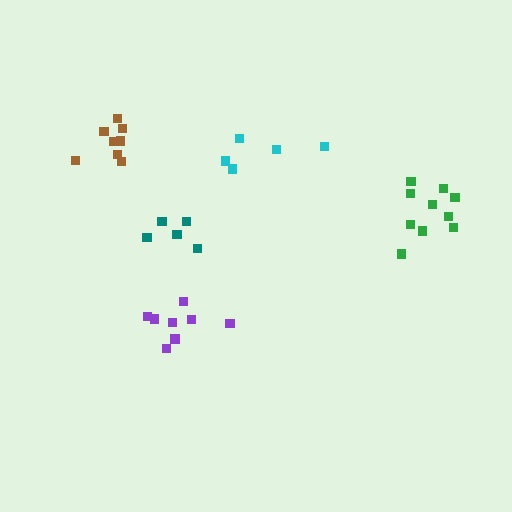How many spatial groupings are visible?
There are 5 spatial groupings.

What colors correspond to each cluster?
The clusters are colored: green, purple, cyan, brown, teal.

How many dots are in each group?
Group 1: 11 dots, Group 2: 8 dots, Group 3: 5 dots, Group 4: 8 dots, Group 5: 5 dots (37 total).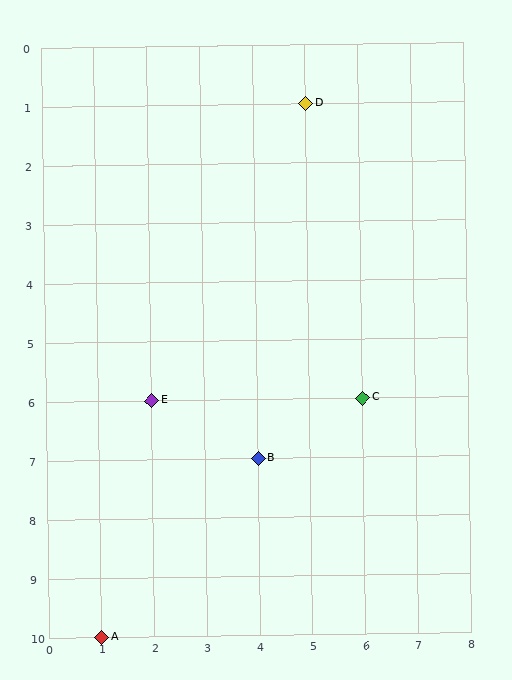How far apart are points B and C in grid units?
Points B and C are 2 columns and 1 row apart (about 2.2 grid units diagonally).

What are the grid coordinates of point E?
Point E is at grid coordinates (2, 6).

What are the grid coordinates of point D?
Point D is at grid coordinates (5, 1).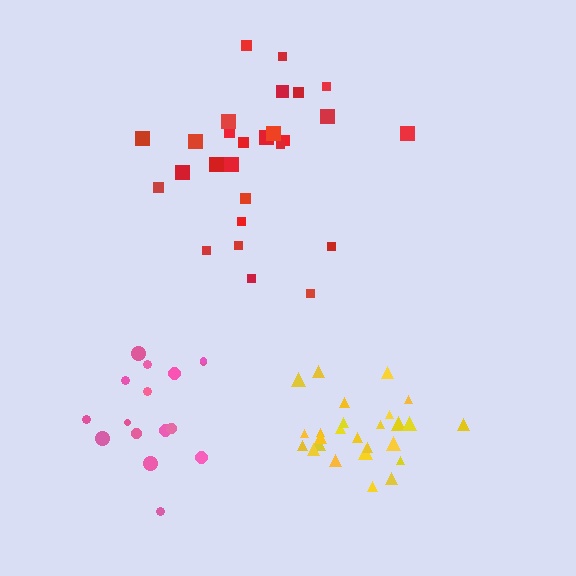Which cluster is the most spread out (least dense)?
Red.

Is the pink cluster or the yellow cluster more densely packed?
Yellow.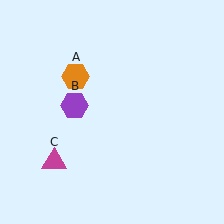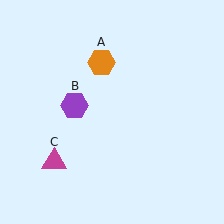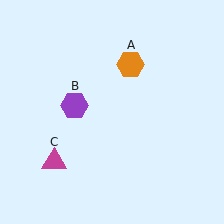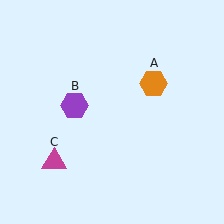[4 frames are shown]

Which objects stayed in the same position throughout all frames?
Purple hexagon (object B) and magenta triangle (object C) remained stationary.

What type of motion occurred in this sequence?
The orange hexagon (object A) rotated clockwise around the center of the scene.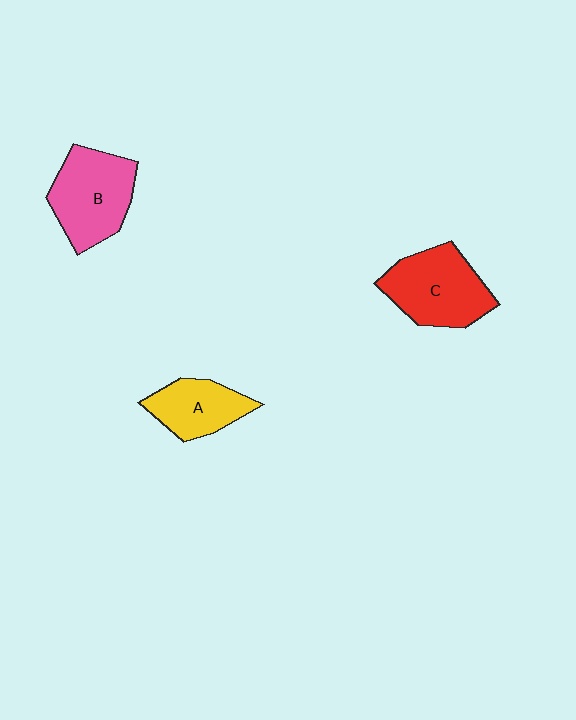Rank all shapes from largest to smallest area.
From largest to smallest: C (red), B (pink), A (yellow).